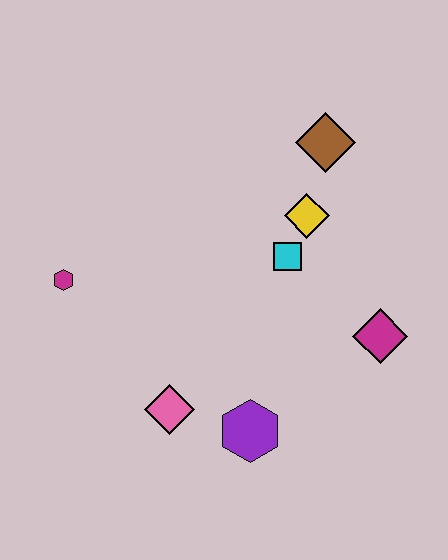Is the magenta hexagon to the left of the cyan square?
Yes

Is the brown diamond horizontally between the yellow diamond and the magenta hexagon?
No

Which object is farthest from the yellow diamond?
The magenta hexagon is farthest from the yellow diamond.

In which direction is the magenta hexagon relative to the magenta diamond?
The magenta hexagon is to the left of the magenta diamond.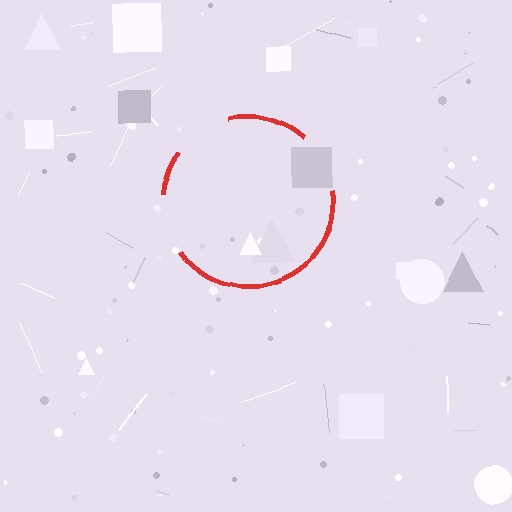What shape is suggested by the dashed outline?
The dashed outline suggests a circle.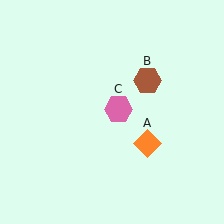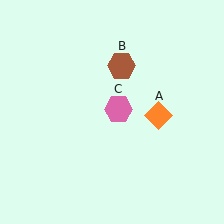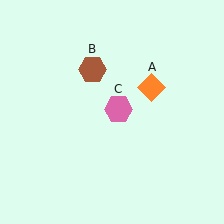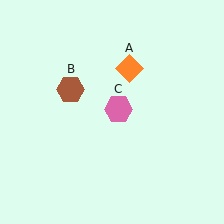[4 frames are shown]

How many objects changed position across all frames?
2 objects changed position: orange diamond (object A), brown hexagon (object B).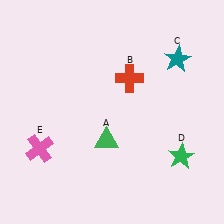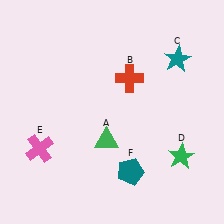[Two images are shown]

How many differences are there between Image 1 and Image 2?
There is 1 difference between the two images.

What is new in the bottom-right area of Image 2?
A teal pentagon (F) was added in the bottom-right area of Image 2.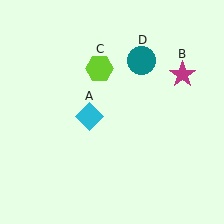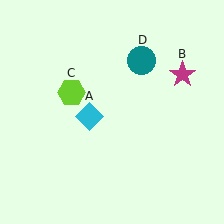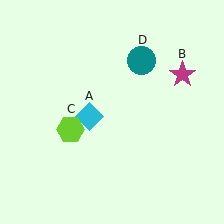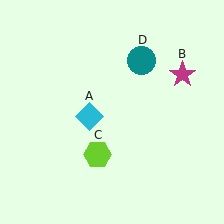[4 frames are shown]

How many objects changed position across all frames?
1 object changed position: lime hexagon (object C).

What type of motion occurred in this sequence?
The lime hexagon (object C) rotated counterclockwise around the center of the scene.